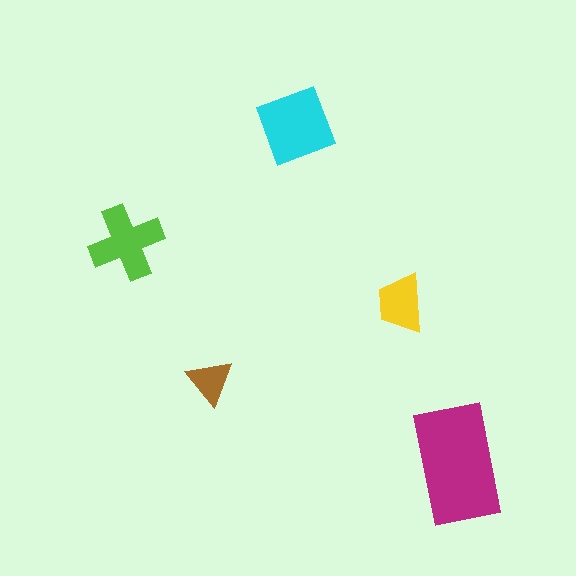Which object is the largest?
The magenta rectangle.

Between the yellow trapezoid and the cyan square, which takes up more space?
The cyan square.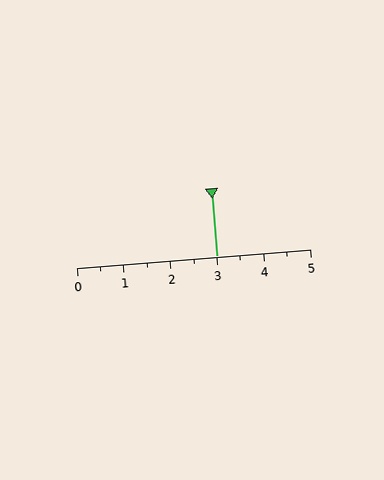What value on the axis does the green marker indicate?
The marker indicates approximately 3.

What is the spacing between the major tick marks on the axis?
The major ticks are spaced 1 apart.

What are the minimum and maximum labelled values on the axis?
The axis runs from 0 to 5.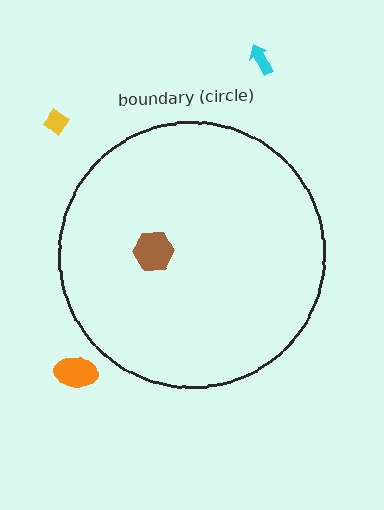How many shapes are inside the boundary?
1 inside, 3 outside.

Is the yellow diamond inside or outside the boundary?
Outside.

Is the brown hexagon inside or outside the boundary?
Inside.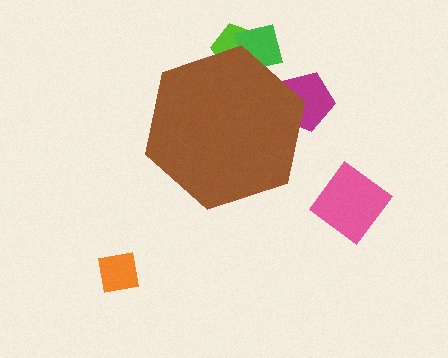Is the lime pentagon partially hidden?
Yes, the lime pentagon is partially hidden behind the brown hexagon.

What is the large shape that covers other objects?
A brown hexagon.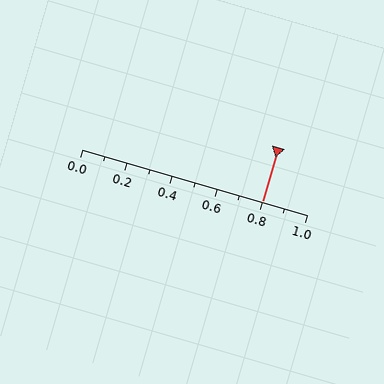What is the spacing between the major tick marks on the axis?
The major ticks are spaced 0.2 apart.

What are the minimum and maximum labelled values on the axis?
The axis runs from 0.0 to 1.0.